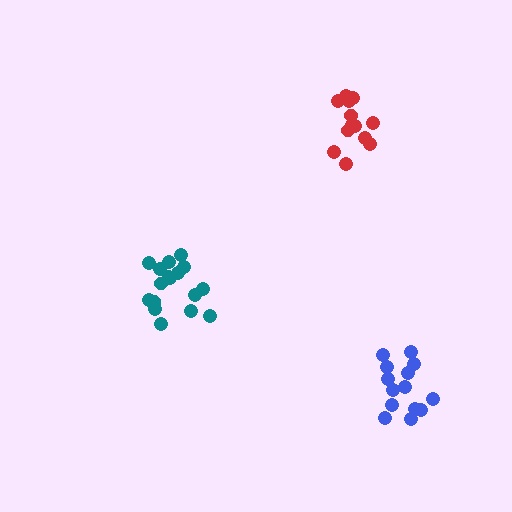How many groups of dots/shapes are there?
There are 3 groups.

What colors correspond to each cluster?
The clusters are colored: red, teal, blue.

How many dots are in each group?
Group 1: 13 dots, Group 2: 17 dots, Group 3: 14 dots (44 total).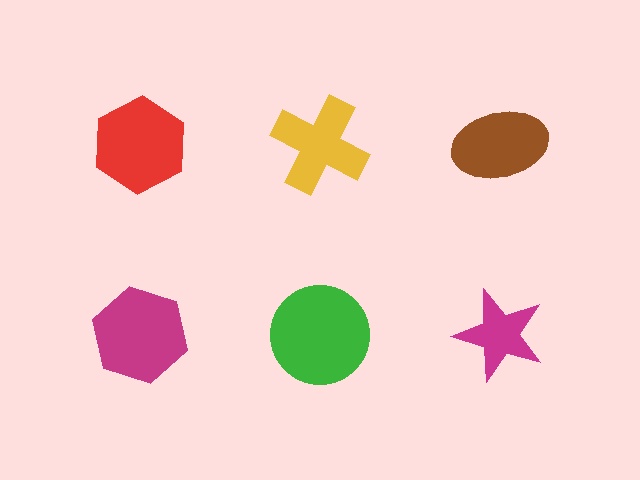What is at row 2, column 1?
A magenta hexagon.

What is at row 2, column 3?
A magenta star.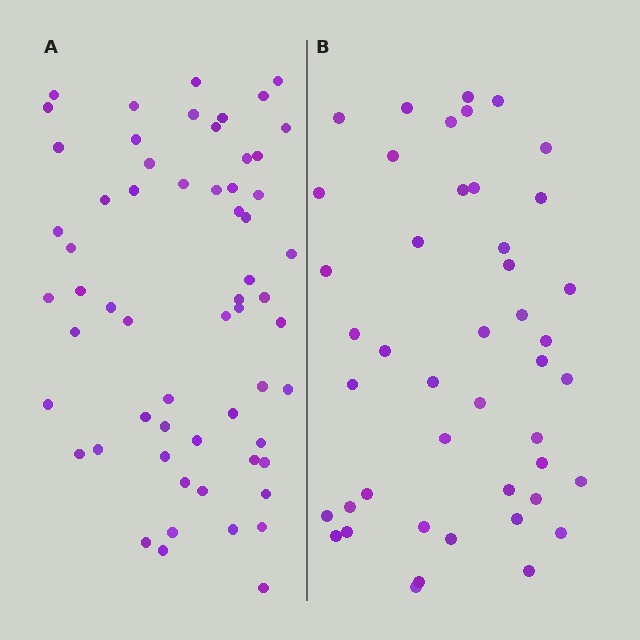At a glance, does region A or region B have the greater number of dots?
Region A (the left region) has more dots.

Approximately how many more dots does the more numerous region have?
Region A has approximately 15 more dots than region B.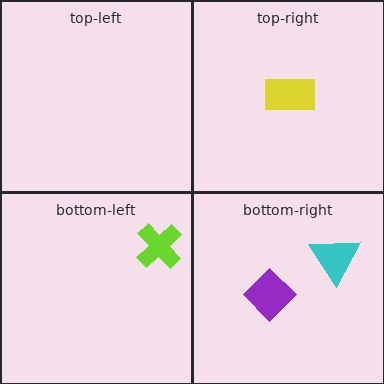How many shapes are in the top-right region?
1.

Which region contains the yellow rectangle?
The top-right region.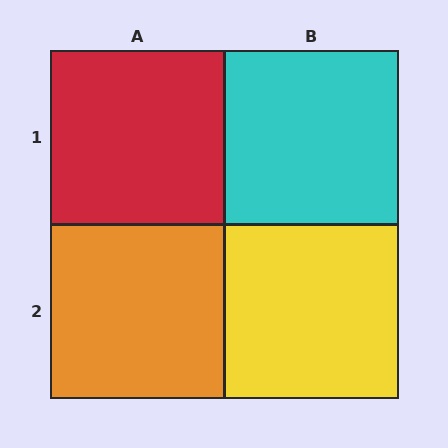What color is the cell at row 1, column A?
Red.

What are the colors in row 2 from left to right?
Orange, yellow.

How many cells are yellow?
1 cell is yellow.